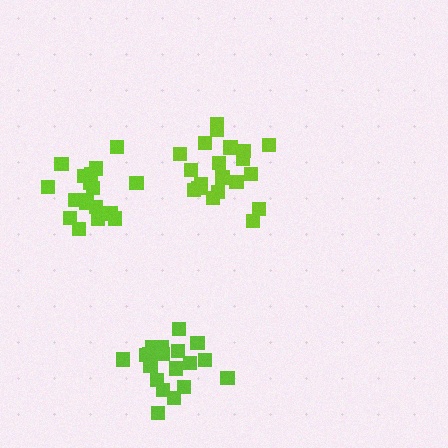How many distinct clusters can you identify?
There are 3 distinct clusters.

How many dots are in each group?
Group 1: 20 dots, Group 2: 19 dots, Group 3: 20 dots (59 total).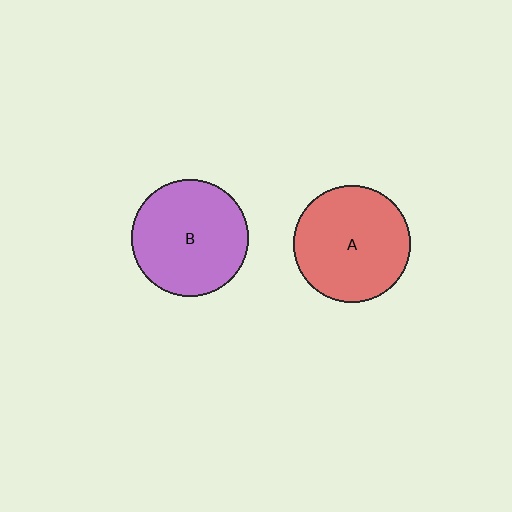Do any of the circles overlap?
No, none of the circles overlap.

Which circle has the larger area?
Circle B (purple).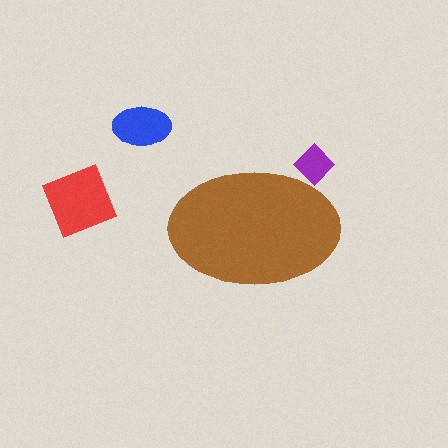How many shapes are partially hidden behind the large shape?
1 shape is partially hidden.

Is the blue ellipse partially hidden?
No, the blue ellipse is fully visible.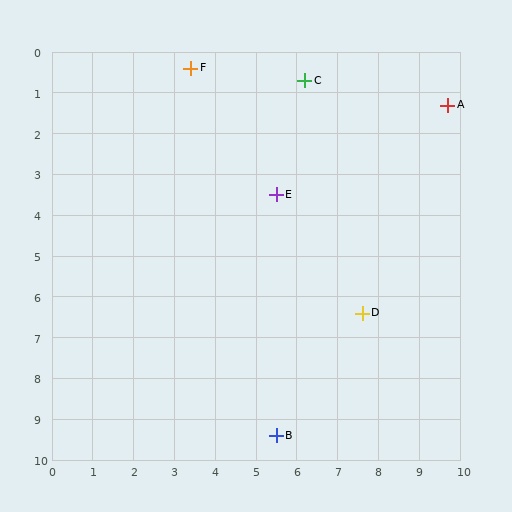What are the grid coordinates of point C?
Point C is at approximately (6.2, 0.7).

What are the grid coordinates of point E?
Point E is at approximately (5.5, 3.5).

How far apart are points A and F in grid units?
Points A and F are about 6.4 grid units apart.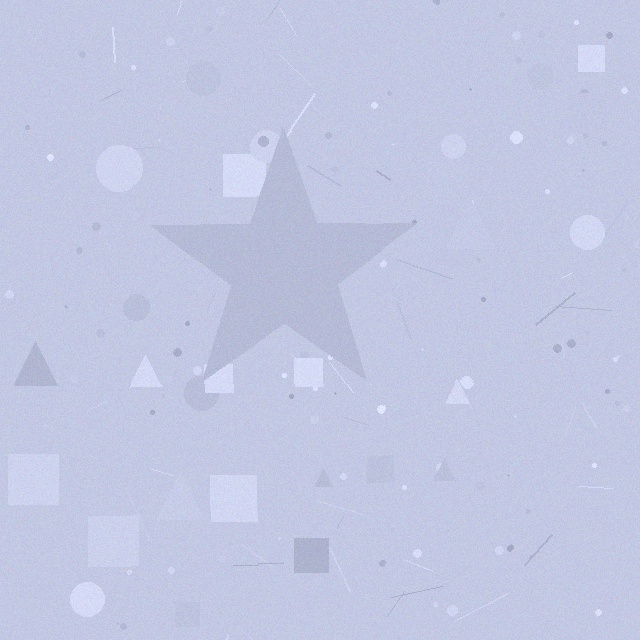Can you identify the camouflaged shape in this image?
The camouflaged shape is a star.